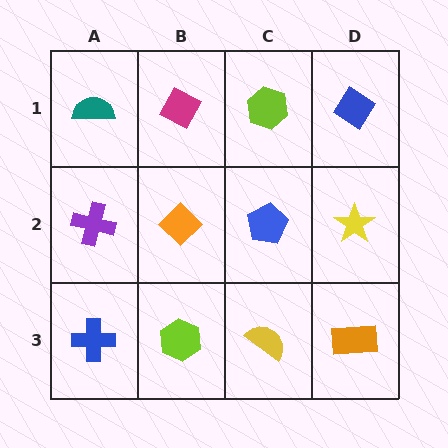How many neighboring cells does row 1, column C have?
3.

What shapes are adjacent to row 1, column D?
A yellow star (row 2, column D), a lime hexagon (row 1, column C).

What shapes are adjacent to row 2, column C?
A lime hexagon (row 1, column C), a yellow semicircle (row 3, column C), an orange diamond (row 2, column B), a yellow star (row 2, column D).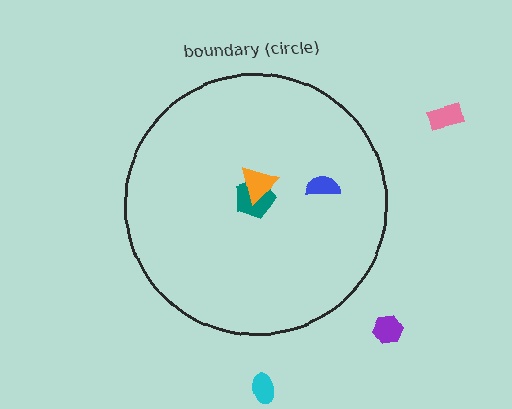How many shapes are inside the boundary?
3 inside, 3 outside.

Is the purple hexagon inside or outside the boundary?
Outside.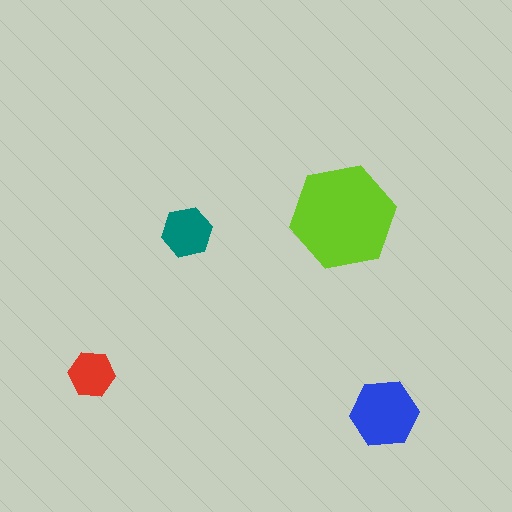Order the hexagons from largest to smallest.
the lime one, the blue one, the teal one, the red one.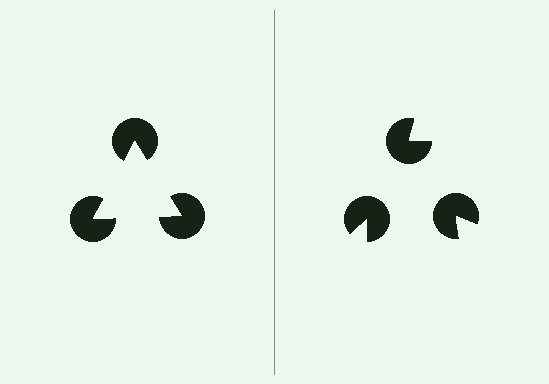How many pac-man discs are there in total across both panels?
6 — 3 on each side.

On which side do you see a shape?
An illusory triangle appears on the left side. On the right side the wedge cuts are rotated, so no coherent shape forms.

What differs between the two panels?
The pac-man discs are positioned identically on both sides; only the wedge orientations differ. On the left they align to a triangle; on the right they are misaligned.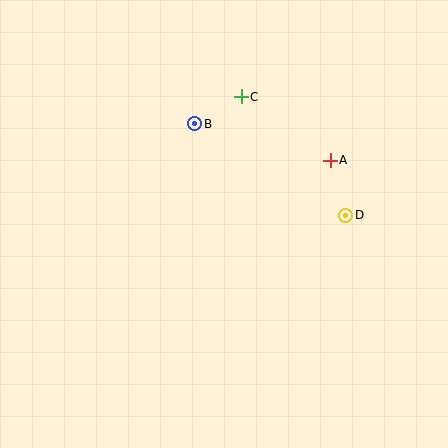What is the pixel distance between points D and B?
The distance between D and B is 177 pixels.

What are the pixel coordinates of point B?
Point B is at (195, 124).